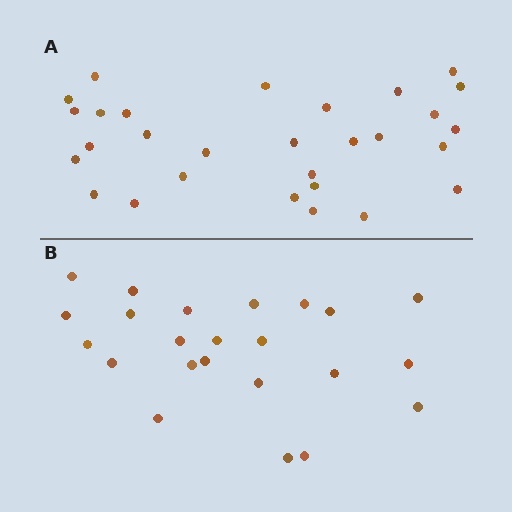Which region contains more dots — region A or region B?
Region A (the top region) has more dots.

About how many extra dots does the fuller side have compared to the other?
Region A has about 6 more dots than region B.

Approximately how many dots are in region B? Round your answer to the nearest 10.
About 20 dots. (The exact count is 23, which rounds to 20.)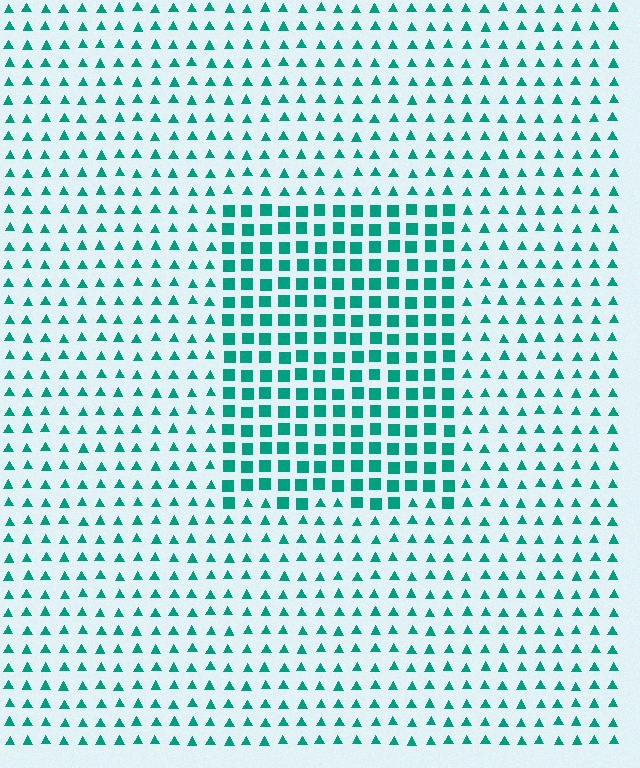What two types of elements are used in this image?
The image uses squares inside the rectangle region and triangles outside it.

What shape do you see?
I see a rectangle.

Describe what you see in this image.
The image is filled with small teal elements arranged in a uniform grid. A rectangle-shaped region contains squares, while the surrounding area contains triangles. The boundary is defined purely by the change in element shape.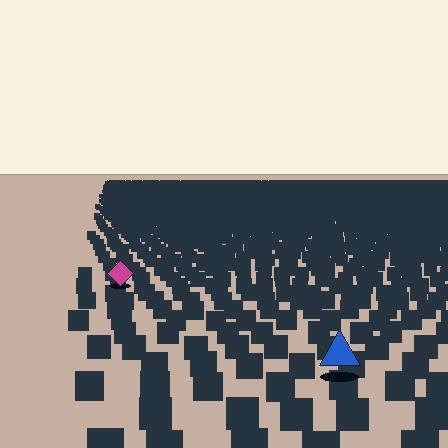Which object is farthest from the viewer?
The magenta diamond is farthest from the viewer. It appears smaller and the ground texture around it is denser.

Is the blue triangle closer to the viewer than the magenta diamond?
Yes. The blue triangle is closer — you can tell from the texture gradient: the ground texture is coarser near it.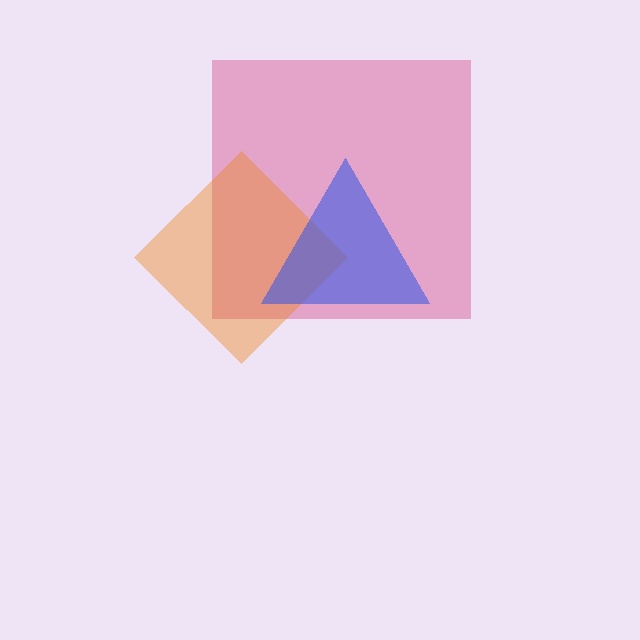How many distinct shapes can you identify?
There are 3 distinct shapes: a pink square, an orange diamond, a blue triangle.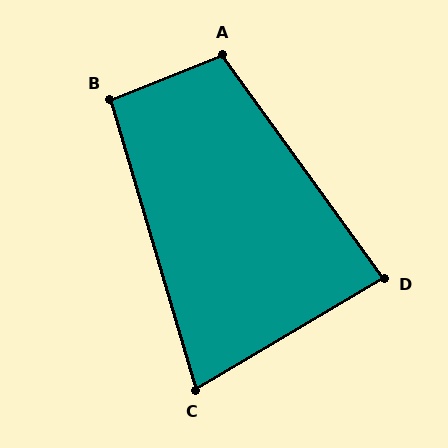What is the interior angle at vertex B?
Approximately 95 degrees (obtuse).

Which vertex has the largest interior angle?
A, at approximately 104 degrees.